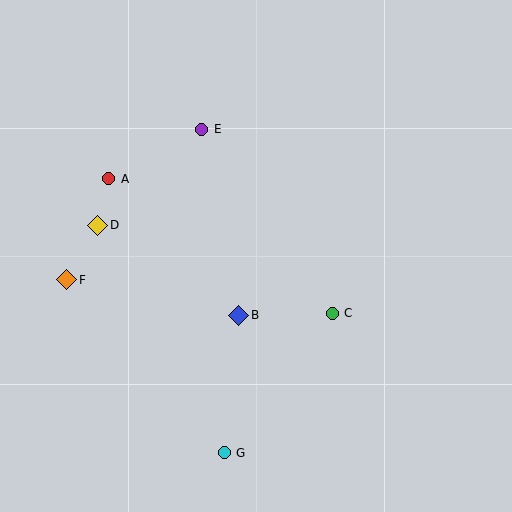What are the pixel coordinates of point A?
Point A is at (109, 179).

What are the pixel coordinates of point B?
Point B is at (239, 315).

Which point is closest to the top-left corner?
Point A is closest to the top-left corner.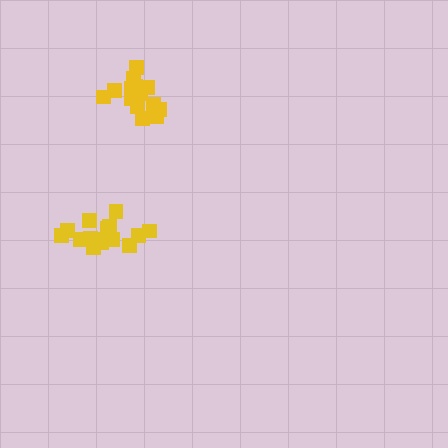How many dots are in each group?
Group 1: 15 dots, Group 2: 14 dots (29 total).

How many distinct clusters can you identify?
There are 2 distinct clusters.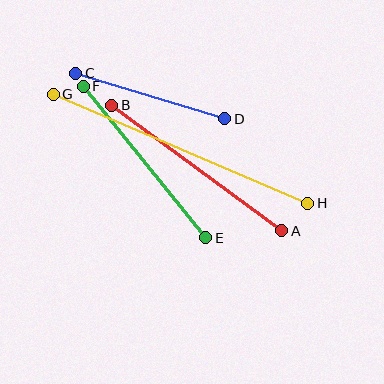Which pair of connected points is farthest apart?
Points G and H are farthest apart.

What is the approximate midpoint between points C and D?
The midpoint is at approximately (150, 96) pixels.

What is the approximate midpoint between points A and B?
The midpoint is at approximately (197, 168) pixels.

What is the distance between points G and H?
The distance is approximately 277 pixels.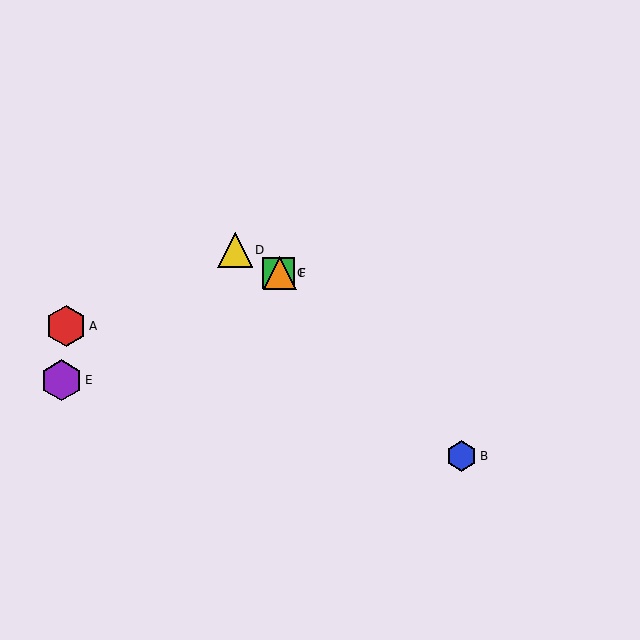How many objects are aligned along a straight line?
3 objects (C, D, F) are aligned along a straight line.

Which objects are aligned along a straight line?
Objects C, D, F are aligned along a straight line.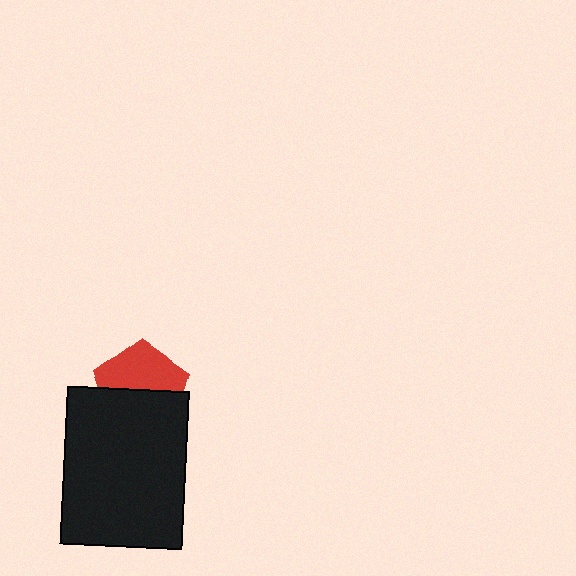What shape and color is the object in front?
The object in front is a black rectangle.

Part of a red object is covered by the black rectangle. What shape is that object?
It is a pentagon.